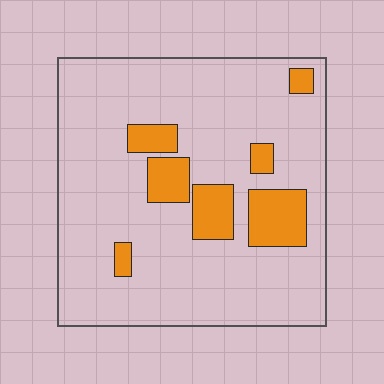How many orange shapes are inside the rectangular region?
7.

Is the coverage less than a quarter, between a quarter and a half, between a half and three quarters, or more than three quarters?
Less than a quarter.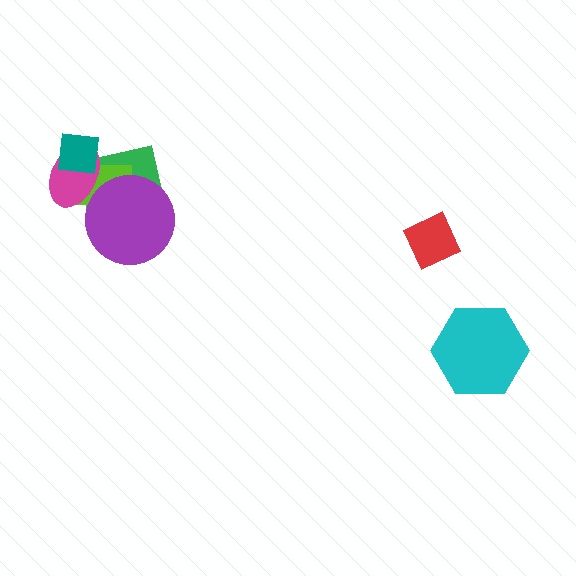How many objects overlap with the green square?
3 objects overlap with the green square.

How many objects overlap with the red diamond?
0 objects overlap with the red diamond.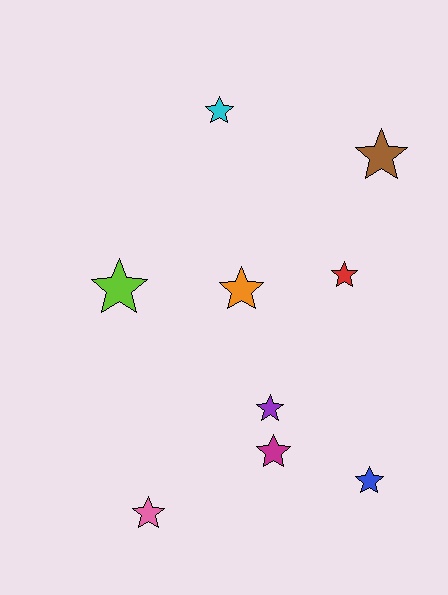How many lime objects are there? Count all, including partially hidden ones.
There is 1 lime object.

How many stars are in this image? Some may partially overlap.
There are 9 stars.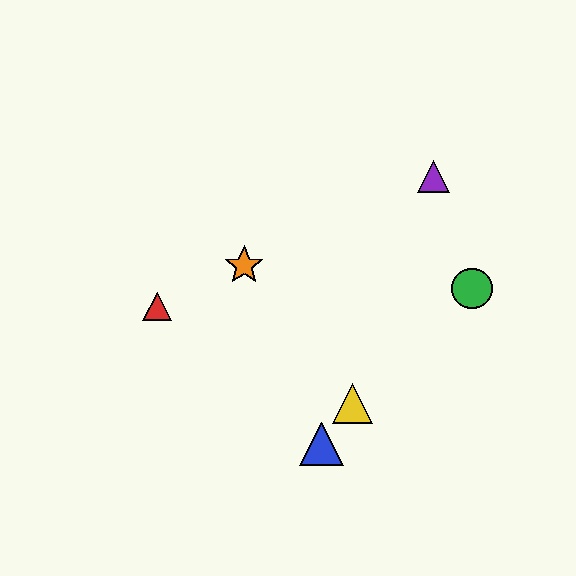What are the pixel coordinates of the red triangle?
The red triangle is at (157, 307).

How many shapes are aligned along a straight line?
3 shapes (the red triangle, the purple triangle, the orange star) are aligned along a straight line.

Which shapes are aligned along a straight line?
The red triangle, the purple triangle, the orange star are aligned along a straight line.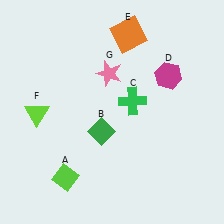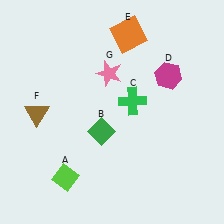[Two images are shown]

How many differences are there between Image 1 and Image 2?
There is 1 difference between the two images.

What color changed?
The triangle (F) changed from lime in Image 1 to brown in Image 2.